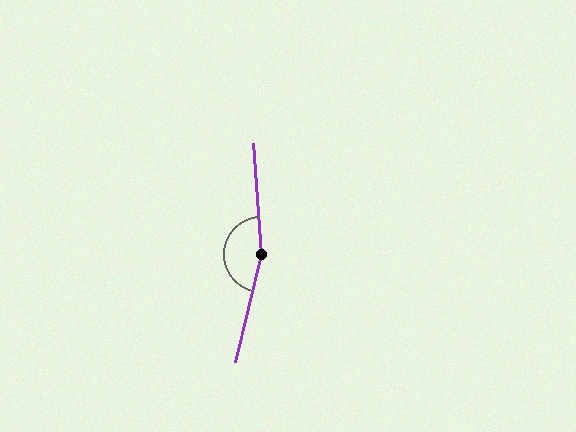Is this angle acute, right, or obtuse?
It is obtuse.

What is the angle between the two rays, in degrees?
Approximately 163 degrees.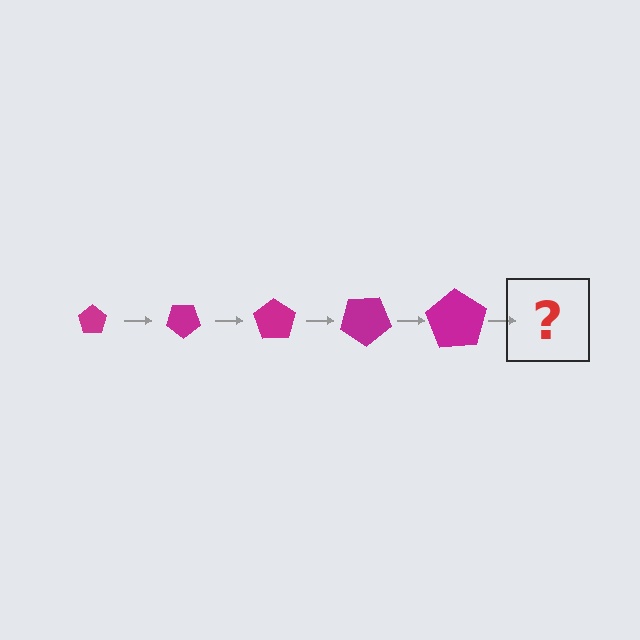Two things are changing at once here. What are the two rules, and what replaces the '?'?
The two rules are that the pentagon grows larger each step and it rotates 35 degrees each step. The '?' should be a pentagon, larger than the previous one and rotated 175 degrees from the start.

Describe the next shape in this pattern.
It should be a pentagon, larger than the previous one and rotated 175 degrees from the start.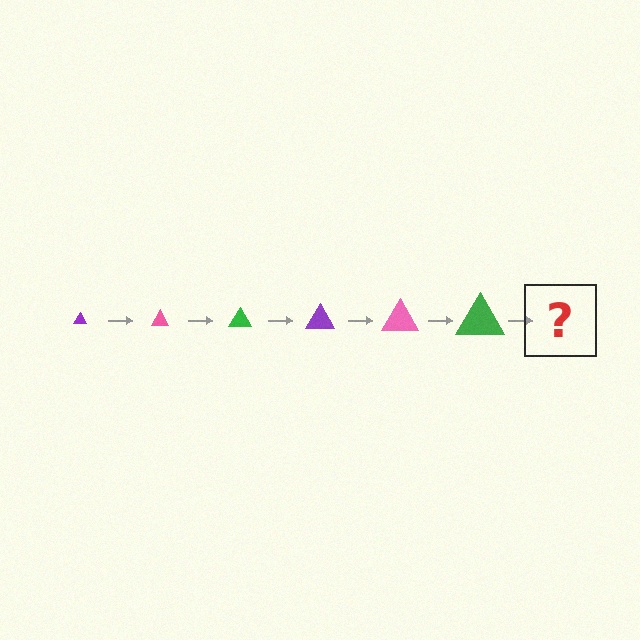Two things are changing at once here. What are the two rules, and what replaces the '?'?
The two rules are that the triangle grows larger each step and the color cycles through purple, pink, and green. The '?' should be a purple triangle, larger than the previous one.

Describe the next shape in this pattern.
It should be a purple triangle, larger than the previous one.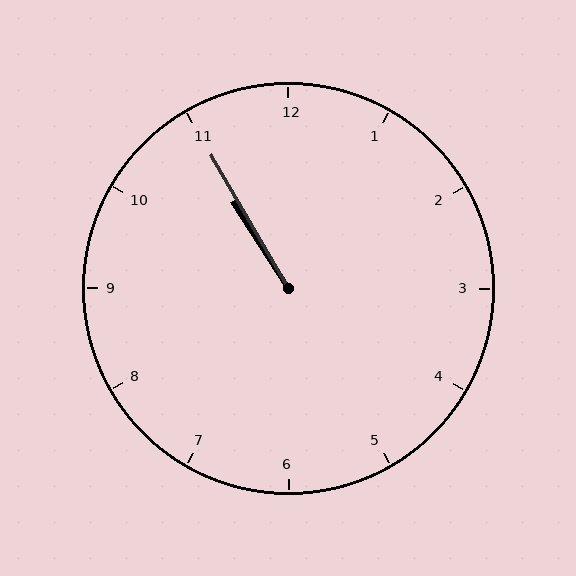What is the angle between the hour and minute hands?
Approximately 2 degrees.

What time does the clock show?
10:55.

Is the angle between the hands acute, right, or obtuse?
It is acute.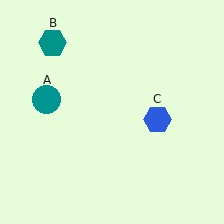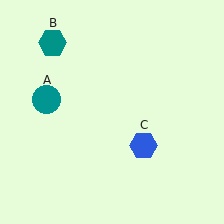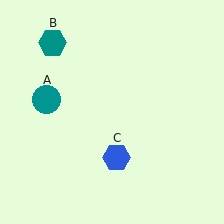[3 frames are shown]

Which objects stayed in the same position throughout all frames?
Teal circle (object A) and teal hexagon (object B) remained stationary.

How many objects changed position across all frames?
1 object changed position: blue hexagon (object C).